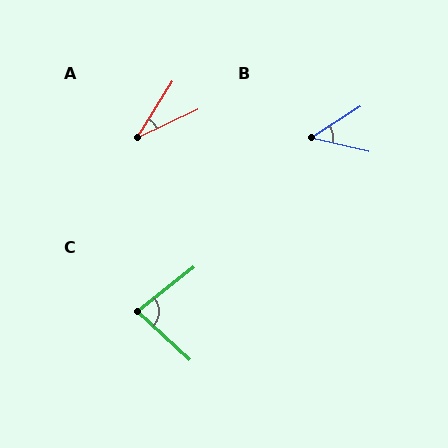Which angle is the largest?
C, at approximately 81 degrees.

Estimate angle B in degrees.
Approximately 45 degrees.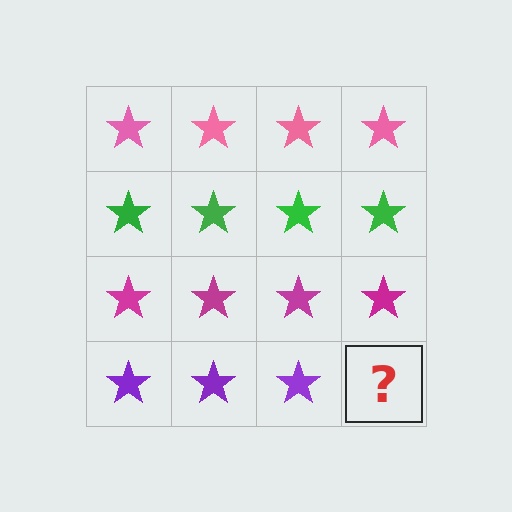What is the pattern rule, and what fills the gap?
The rule is that each row has a consistent color. The gap should be filled with a purple star.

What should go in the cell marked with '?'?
The missing cell should contain a purple star.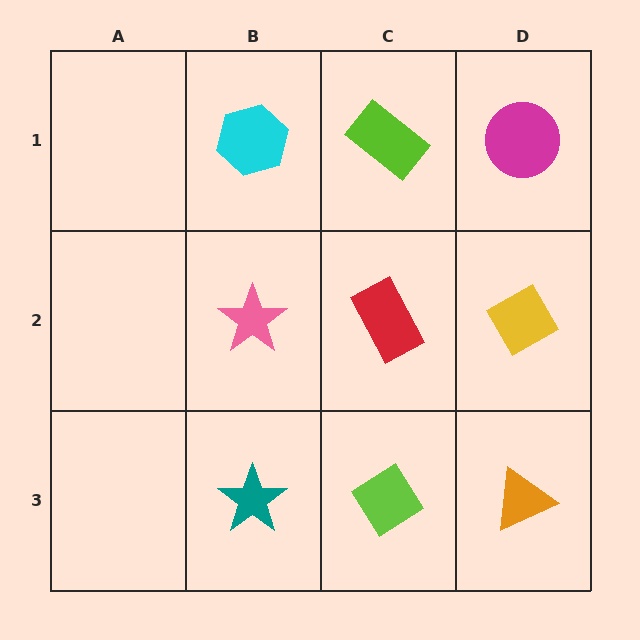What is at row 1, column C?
A lime rectangle.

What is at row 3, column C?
A lime diamond.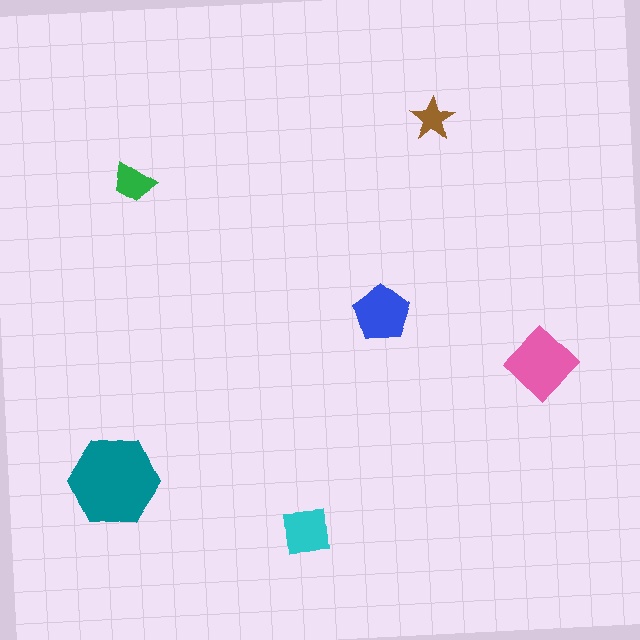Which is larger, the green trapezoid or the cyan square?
The cyan square.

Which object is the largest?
The teal hexagon.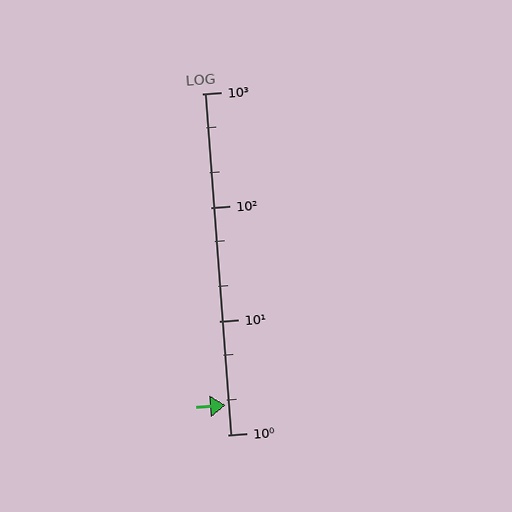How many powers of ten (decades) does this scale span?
The scale spans 3 decades, from 1 to 1000.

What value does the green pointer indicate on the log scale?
The pointer indicates approximately 1.8.